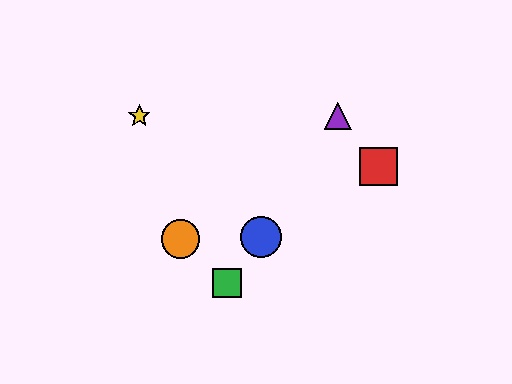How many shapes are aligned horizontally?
2 shapes (the yellow star, the purple triangle) are aligned horizontally.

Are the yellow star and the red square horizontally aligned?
No, the yellow star is at y≈116 and the red square is at y≈166.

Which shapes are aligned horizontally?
The yellow star, the purple triangle are aligned horizontally.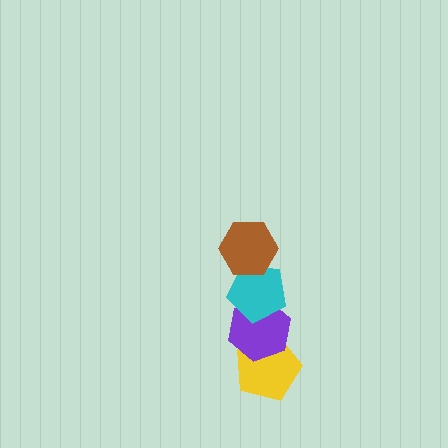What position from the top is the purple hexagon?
The purple hexagon is 3rd from the top.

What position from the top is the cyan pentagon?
The cyan pentagon is 2nd from the top.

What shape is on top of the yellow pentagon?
The purple hexagon is on top of the yellow pentagon.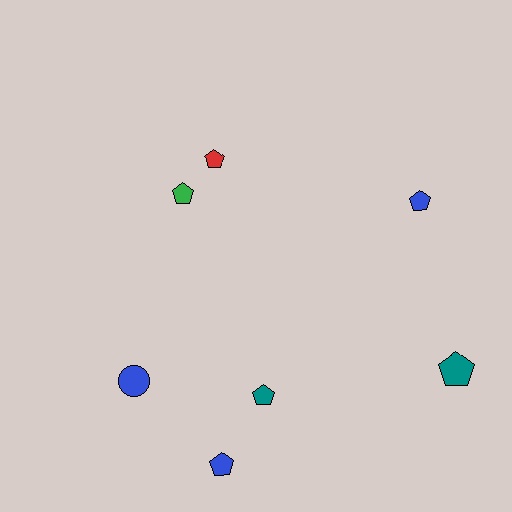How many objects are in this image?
There are 7 objects.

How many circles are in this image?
There is 1 circle.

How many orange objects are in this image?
There are no orange objects.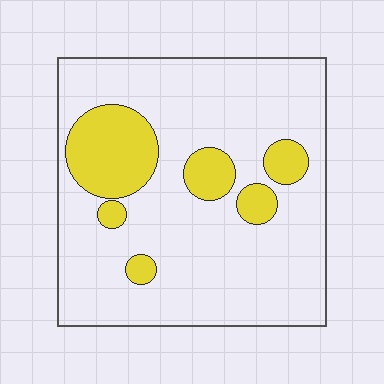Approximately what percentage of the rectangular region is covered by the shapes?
Approximately 20%.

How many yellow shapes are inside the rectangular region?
6.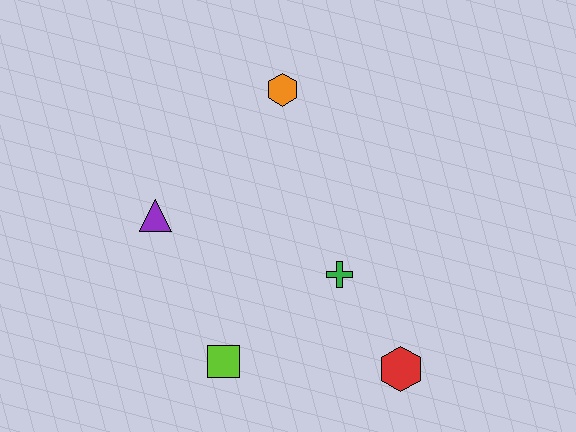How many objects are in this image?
There are 5 objects.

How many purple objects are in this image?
There is 1 purple object.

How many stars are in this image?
There are no stars.